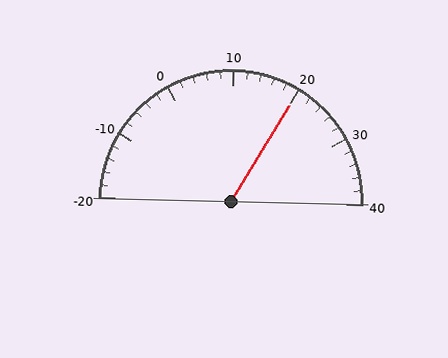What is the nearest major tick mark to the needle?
The nearest major tick mark is 20.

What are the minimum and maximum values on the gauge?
The gauge ranges from -20 to 40.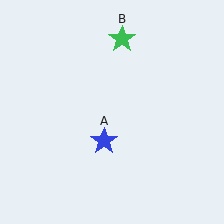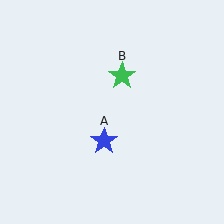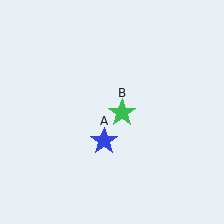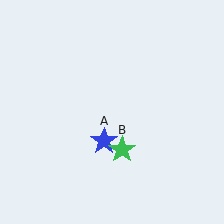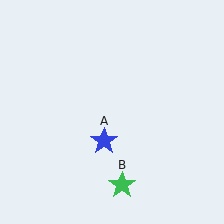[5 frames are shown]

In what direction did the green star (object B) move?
The green star (object B) moved down.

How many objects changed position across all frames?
1 object changed position: green star (object B).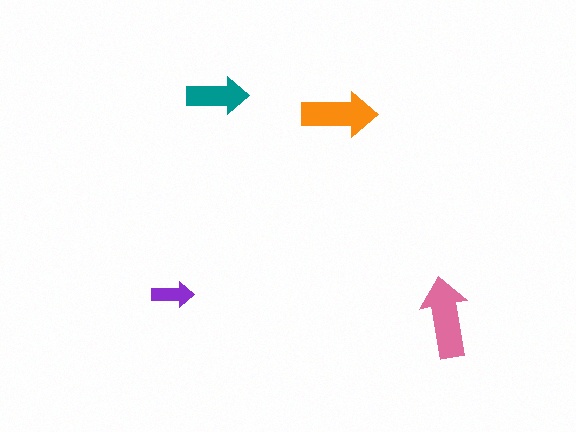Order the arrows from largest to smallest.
the pink one, the orange one, the teal one, the purple one.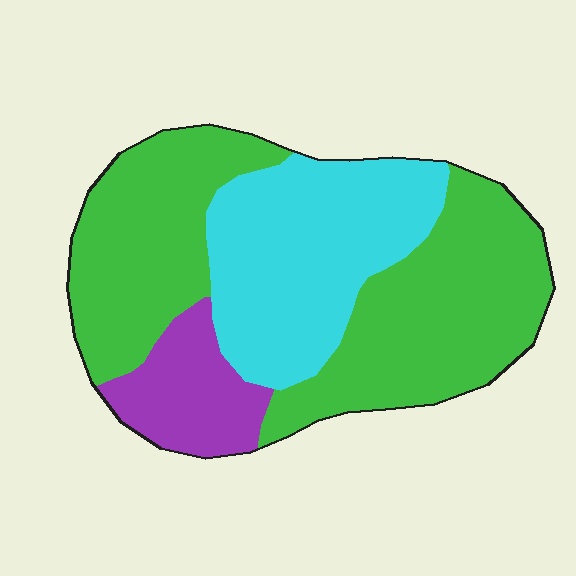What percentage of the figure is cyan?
Cyan takes up about one third (1/3) of the figure.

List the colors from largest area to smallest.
From largest to smallest: green, cyan, purple.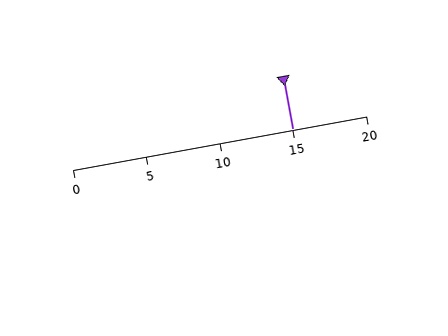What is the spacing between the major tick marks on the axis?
The major ticks are spaced 5 apart.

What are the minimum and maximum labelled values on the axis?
The axis runs from 0 to 20.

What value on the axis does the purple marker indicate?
The marker indicates approximately 15.